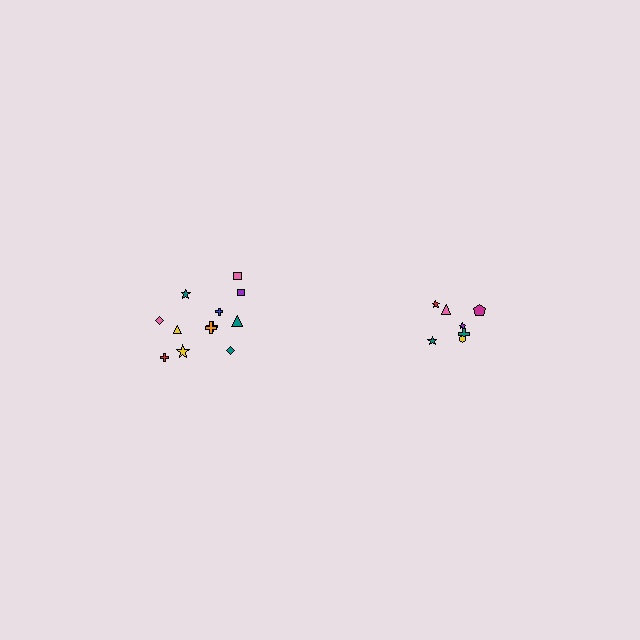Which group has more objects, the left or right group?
The left group.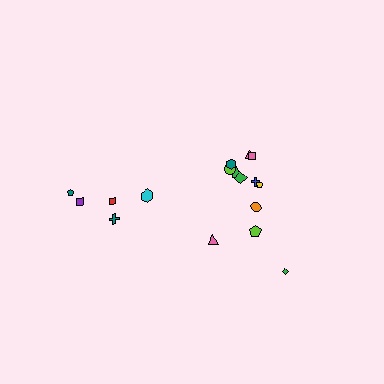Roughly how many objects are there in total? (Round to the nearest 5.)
Roughly 15 objects in total.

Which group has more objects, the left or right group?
The right group.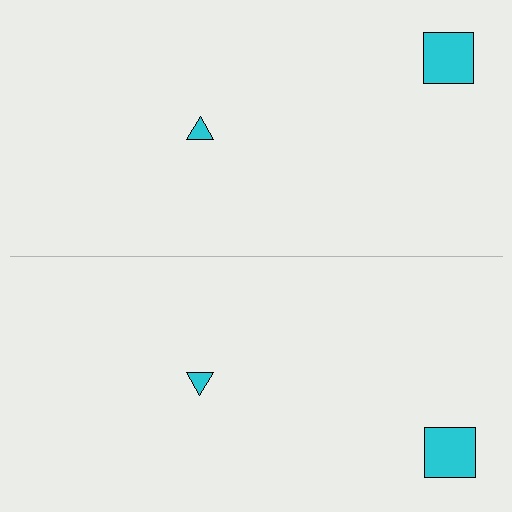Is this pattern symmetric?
Yes, this pattern has bilateral (reflection) symmetry.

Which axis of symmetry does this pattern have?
The pattern has a horizontal axis of symmetry running through the center of the image.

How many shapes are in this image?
There are 4 shapes in this image.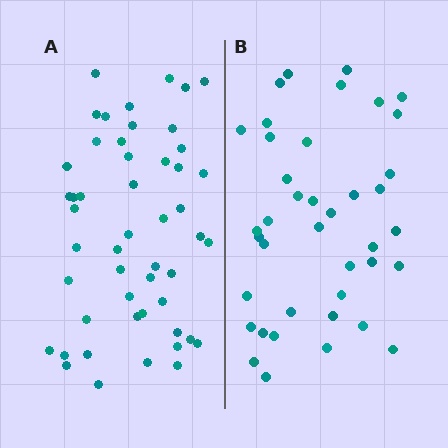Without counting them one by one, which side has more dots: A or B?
Region A (the left region) has more dots.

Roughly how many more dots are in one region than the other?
Region A has roughly 10 or so more dots than region B.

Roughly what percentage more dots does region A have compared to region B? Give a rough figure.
About 25% more.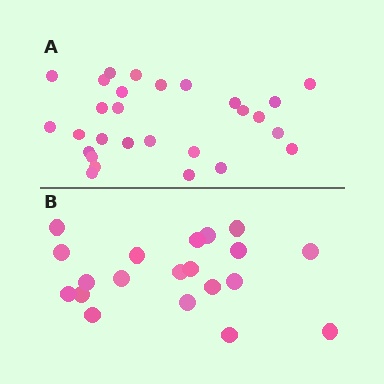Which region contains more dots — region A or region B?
Region A (the top region) has more dots.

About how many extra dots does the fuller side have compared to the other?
Region A has roughly 8 or so more dots than region B.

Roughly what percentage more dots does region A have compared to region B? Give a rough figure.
About 40% more.